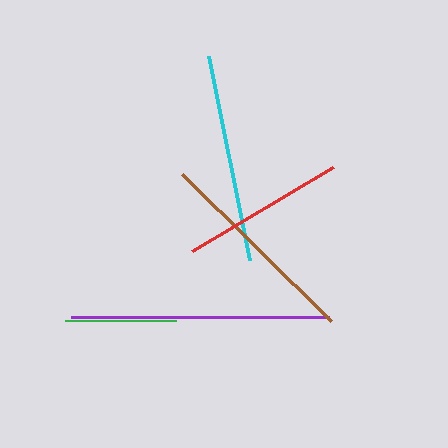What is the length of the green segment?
The green segment is approximately 111 pixels long.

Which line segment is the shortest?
The green line is the shortest at approximately 111 pixels.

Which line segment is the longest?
The purple line is the longest at approximately 257 pixels.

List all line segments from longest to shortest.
From longest to shortest: purple, brown, cyan, red, green.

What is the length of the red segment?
The red segment is approximately 164 pixels long.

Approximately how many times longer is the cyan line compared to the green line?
The cyan line is approximately 1.9 times the length of the green line.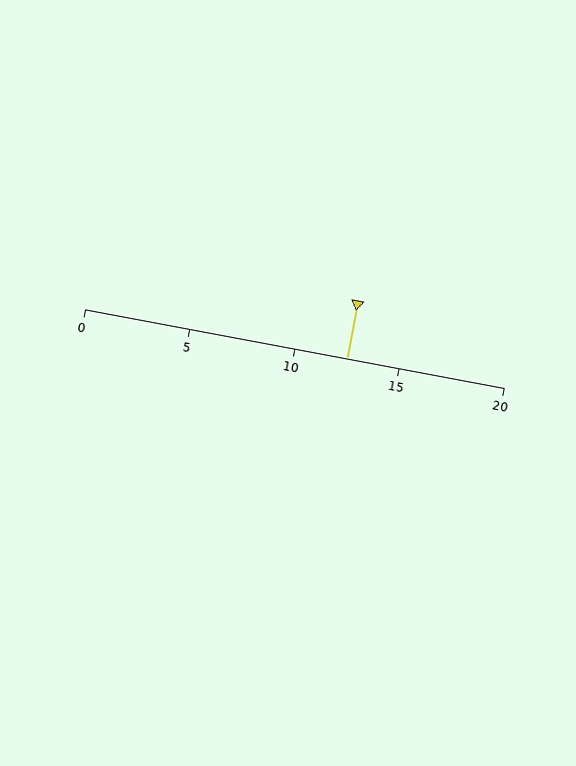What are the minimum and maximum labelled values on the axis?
The axis runs from 0 to 20.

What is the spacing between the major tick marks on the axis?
The major ticks are spaced 5 apart.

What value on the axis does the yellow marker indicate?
The marker indicates approximately 12.5.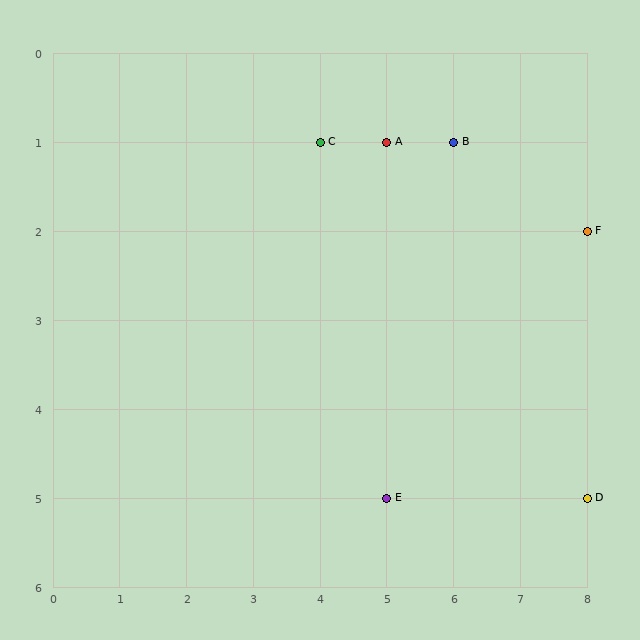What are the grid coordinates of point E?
Point E is at grid coordinates (5, 5).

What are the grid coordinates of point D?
Point D is at grid coordinates (8, 5).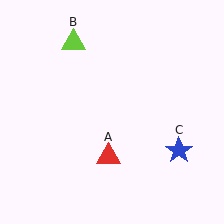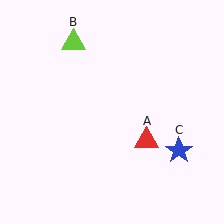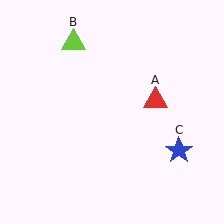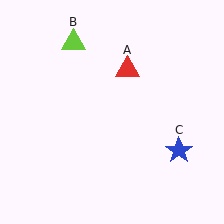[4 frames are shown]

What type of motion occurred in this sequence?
The red triangle (object A) rotated counterclockwise around the center of the scene.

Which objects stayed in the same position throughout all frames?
Lime triangle (object B) and blue star (object C) remained stationary.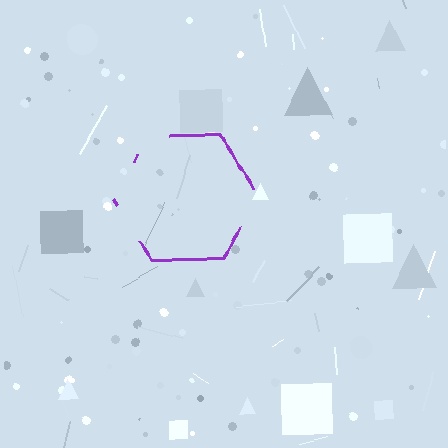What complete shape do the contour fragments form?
The contour fragments form a hexagon.